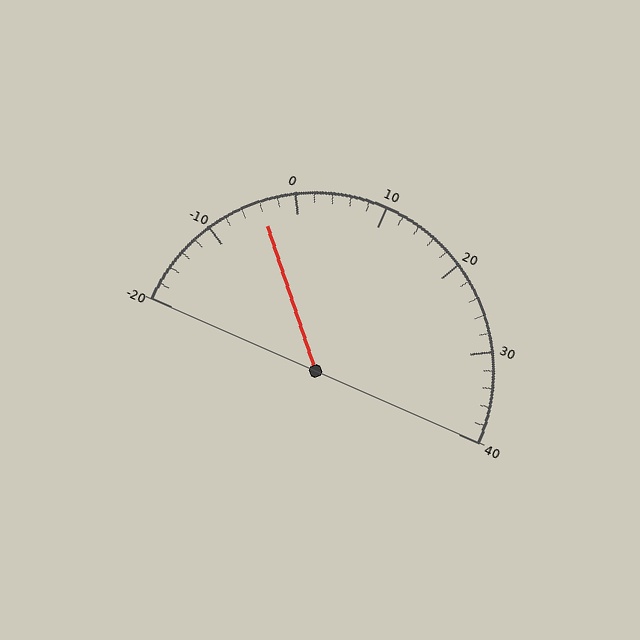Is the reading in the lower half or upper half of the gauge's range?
The reading is in the lower half of the range (-20 to 40).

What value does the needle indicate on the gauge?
The needle indicates approximately -4.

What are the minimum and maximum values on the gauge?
The gauge ranges from -20 to 40.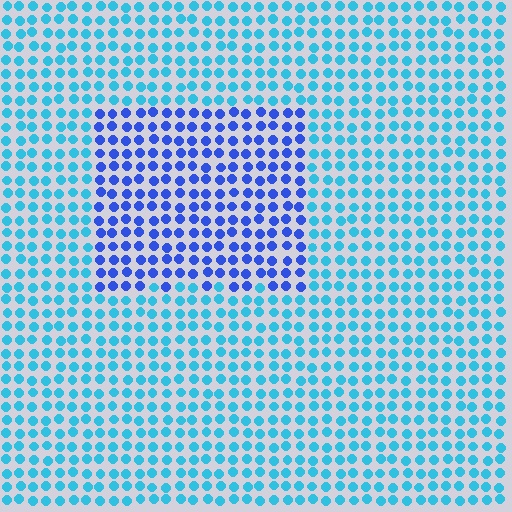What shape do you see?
I see a rectangle.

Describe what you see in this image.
The image is filled with small cyan elements in a uniform arrangement. A rectangle-shaped region is visible where the elements are tinted to a slightly different hue, forming a subtle color boundary.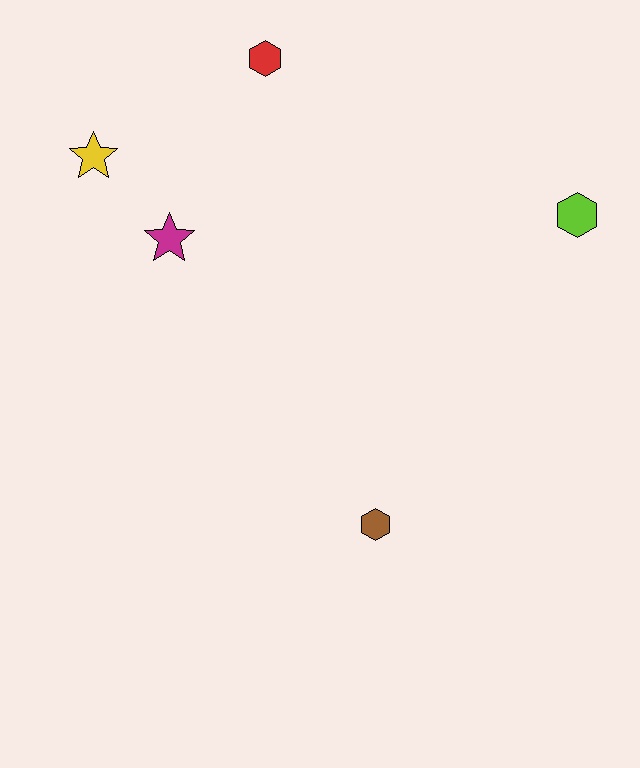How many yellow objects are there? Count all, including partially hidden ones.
There is 1 yellow object.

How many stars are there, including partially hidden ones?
There are 2 stars.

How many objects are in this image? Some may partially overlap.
There are 5 objects.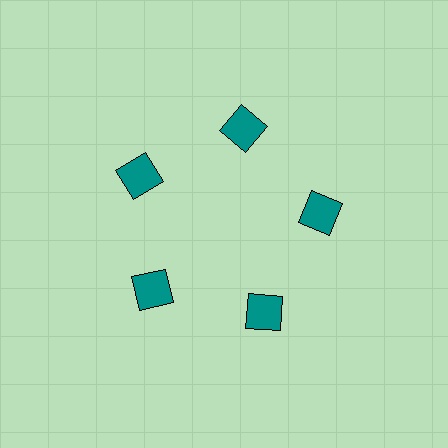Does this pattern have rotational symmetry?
Yes, this pattern has 5-fold rotational symmetry. It looks the same after rotating 72 degrees around the center.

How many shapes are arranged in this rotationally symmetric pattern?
There are 5 shapes, arranged in 5 groups of 1.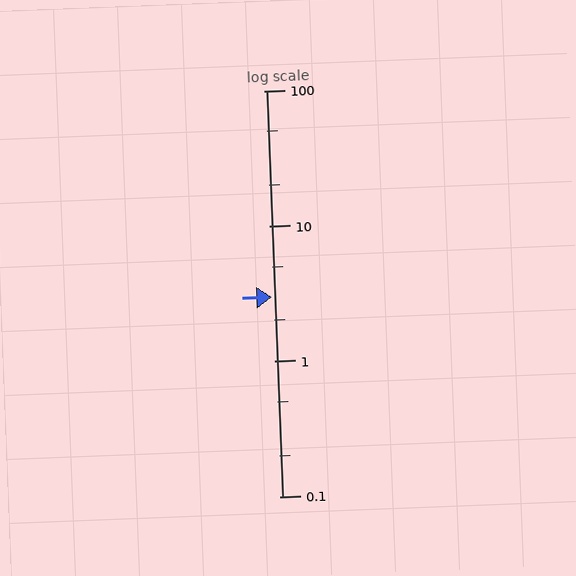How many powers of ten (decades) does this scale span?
The scale spans 3 decades, from 0.1 to 100.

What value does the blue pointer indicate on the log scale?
The pointer indicates approximately 3.